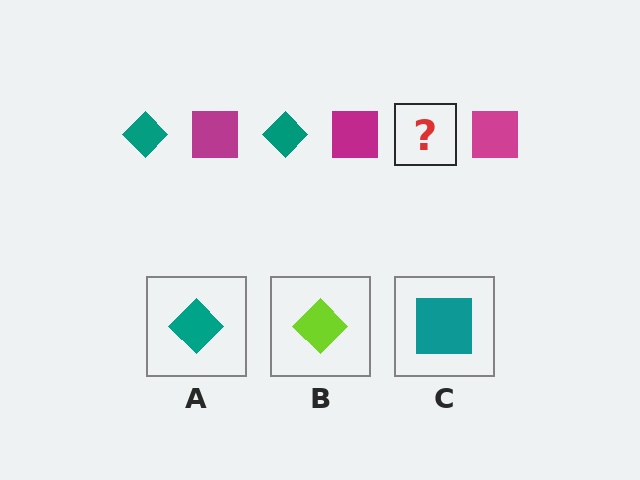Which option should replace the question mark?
Option A.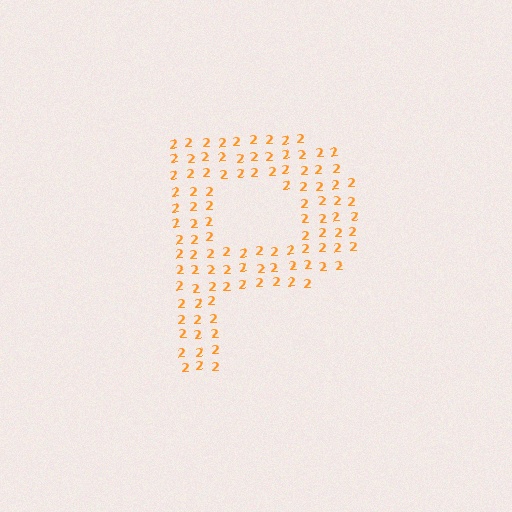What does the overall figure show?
The overall figure shows the letter P.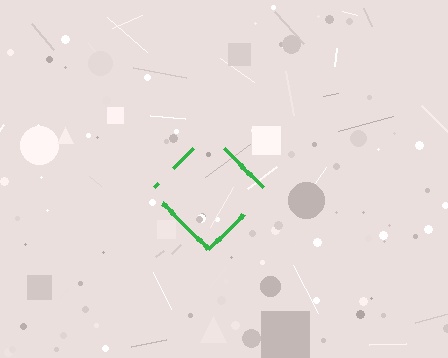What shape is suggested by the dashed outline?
The dashed outline suggests a diamond.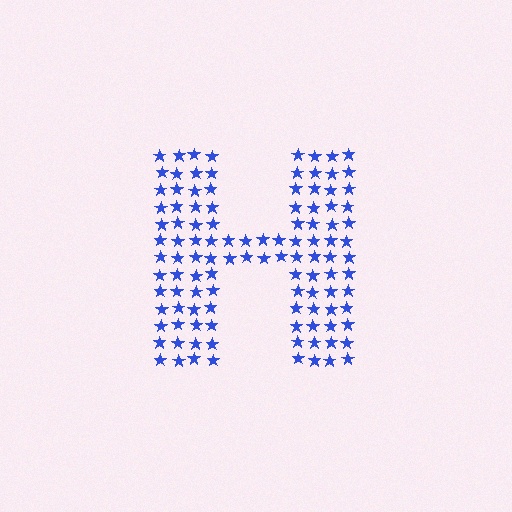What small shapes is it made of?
It is made of small stars.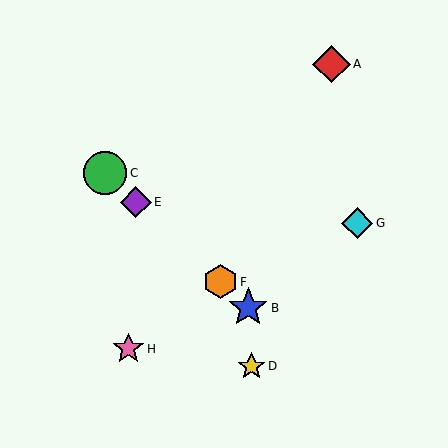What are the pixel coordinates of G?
Object G is at (357, 223).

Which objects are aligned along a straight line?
Objects B, C, E, F are aligned along a straight line.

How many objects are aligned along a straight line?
4 objects (B, C, E, F) are aligned along a straight line.